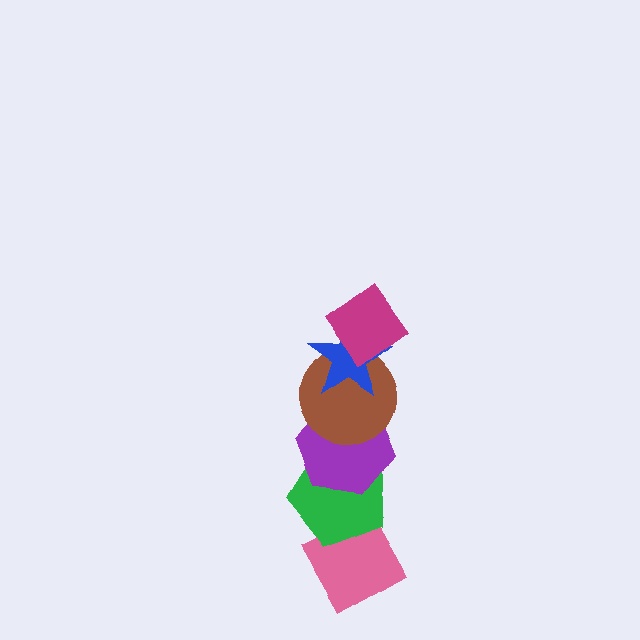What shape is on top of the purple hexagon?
The brown circle is on top of the purple hexagon.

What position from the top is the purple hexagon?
The purple hexagon is 4th from the top.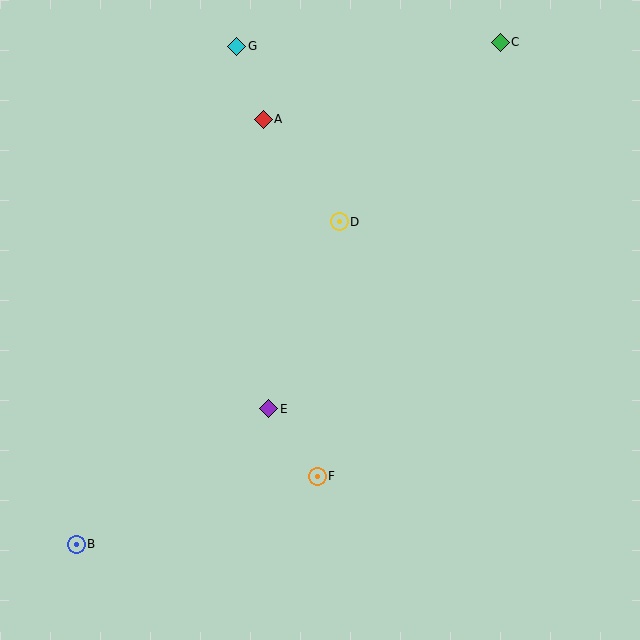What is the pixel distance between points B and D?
The distance between B and D is 416 pixels.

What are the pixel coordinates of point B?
Point B is at (76, 544).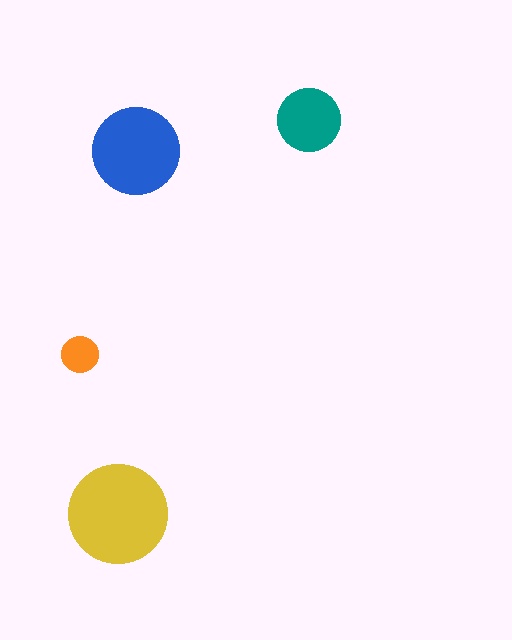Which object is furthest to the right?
The teal circle is rightmost.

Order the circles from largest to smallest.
the yellow one, the blue one, the teal one, the orange one.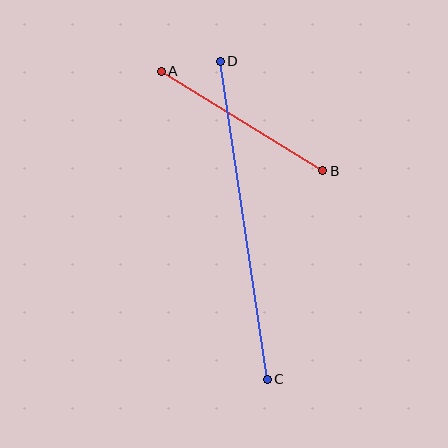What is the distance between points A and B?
The distance is approximately 190 pixels.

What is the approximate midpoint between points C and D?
The midpoint is at approximately (244, 220) pixels.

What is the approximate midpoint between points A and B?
The midpoint is at approximately (242, 121) pixels.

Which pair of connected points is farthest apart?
Points C and D are farthest apart.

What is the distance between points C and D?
The distance is approximately 321 pixels.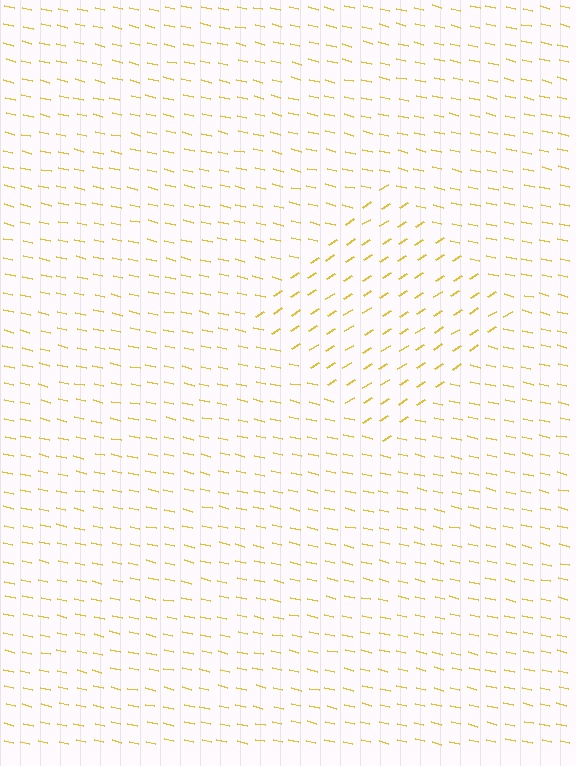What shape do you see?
I see a diamond.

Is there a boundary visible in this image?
Yes, there is a texture boundary formed by a change in line orientation.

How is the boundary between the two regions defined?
The boundary is defined purely by a change in line orientation (approximately 45 degrees difference). All lines are the same color and thickness.